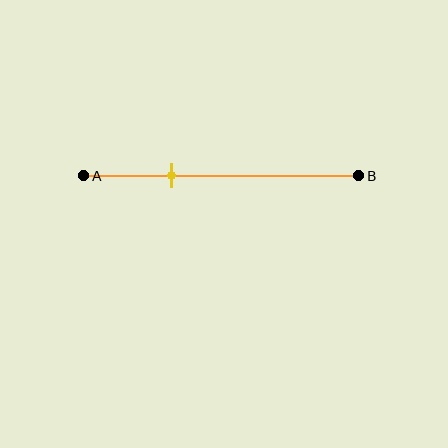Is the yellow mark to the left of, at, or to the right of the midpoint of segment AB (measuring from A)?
The yellow mark is to the left of the midpoint of segment AB.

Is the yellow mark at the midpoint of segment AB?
No, the mark is at about 30% from A, not at the 50% midpoint.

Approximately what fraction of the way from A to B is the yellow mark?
The yellow mark is approximately 30% of the way from A to B.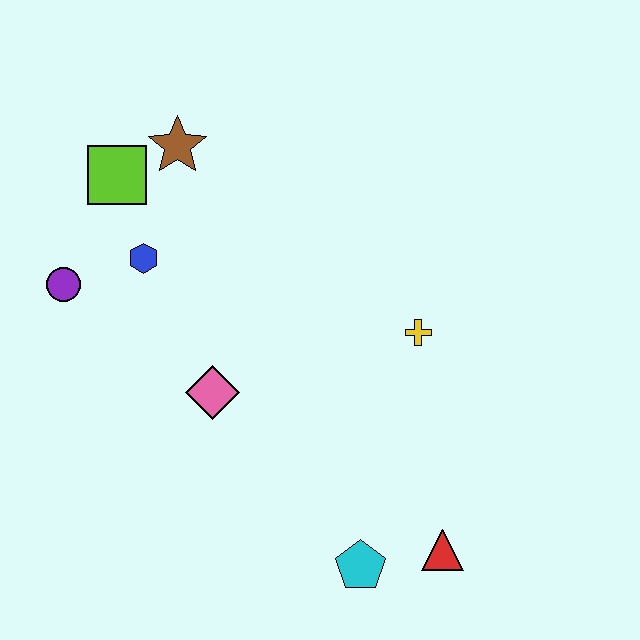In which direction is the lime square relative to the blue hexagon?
The lime square is above the blue hexagon.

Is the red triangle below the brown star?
Yes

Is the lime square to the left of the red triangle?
Yes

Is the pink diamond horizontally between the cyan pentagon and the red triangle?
No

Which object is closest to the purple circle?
The blue hexagon is closest to the purple circle.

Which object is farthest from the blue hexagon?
The red triangle is farthest from the blue hexagon.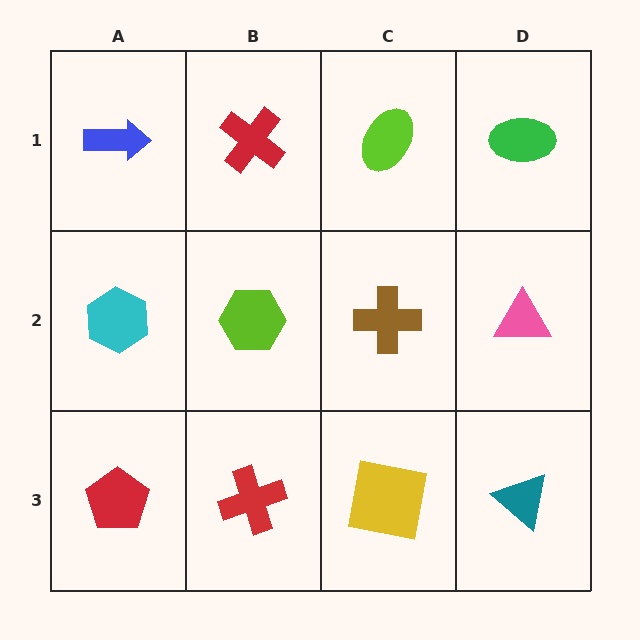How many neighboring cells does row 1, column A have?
2.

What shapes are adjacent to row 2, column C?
A lime ellipse (row 1, column C), a yellow square (row 3, column C), a lime hexagon (row 2, column B), a pink triangle (row 2, column D).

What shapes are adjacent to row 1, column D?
A pink triangle (row 2, column D), a lime ellipse (row 1, column C).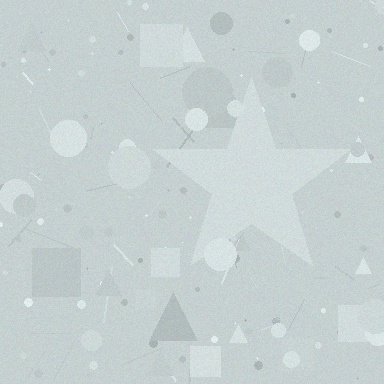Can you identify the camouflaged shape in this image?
The camouflaged shape is a star.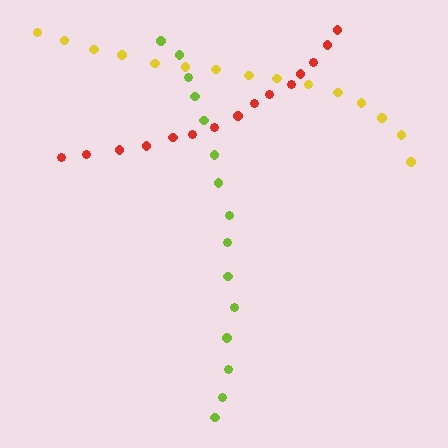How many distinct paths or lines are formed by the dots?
There are 3 distinct paths.